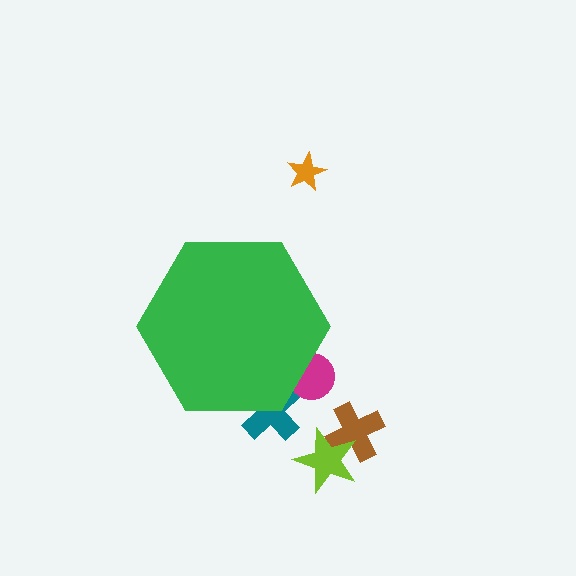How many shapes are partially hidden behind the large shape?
2 shapes are partially hidden.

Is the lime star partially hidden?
No, the lime star is fully visible.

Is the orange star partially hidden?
No, the orange star is fully visible.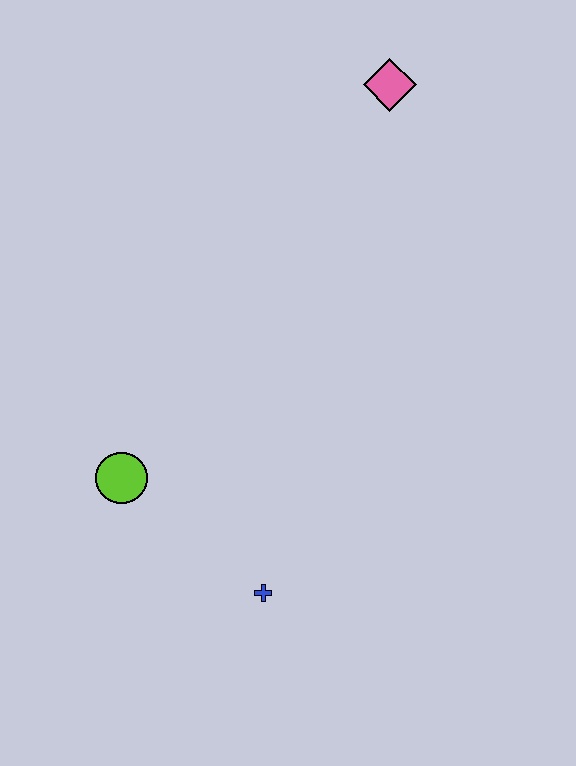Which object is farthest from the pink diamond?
The blue cross is farthest from the pink diamond.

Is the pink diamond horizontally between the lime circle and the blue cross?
No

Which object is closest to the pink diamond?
The lime circle is closest to the pink diamond.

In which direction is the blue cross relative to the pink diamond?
The blue cross is below the pink diamond.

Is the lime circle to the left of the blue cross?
Yes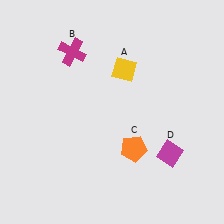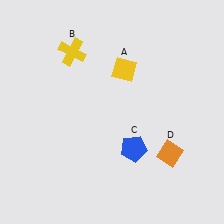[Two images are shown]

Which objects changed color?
B changed from magenta to yellow. C changed from orange to blue. D changed from magenta to orange.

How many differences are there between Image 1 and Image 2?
There are 3 differences between the two images.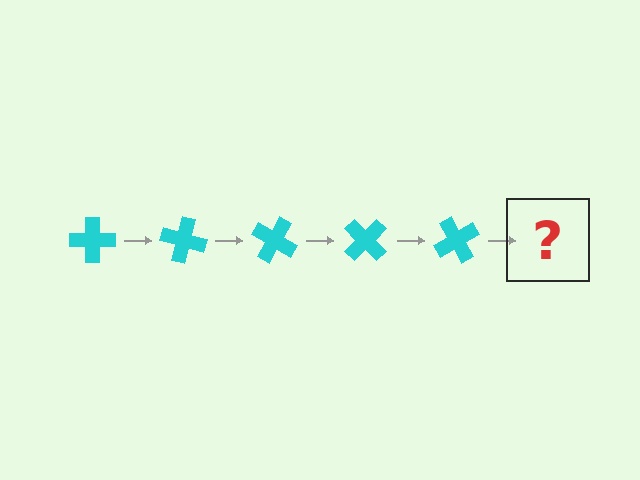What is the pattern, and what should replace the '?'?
The pattern is that the cross rotates 15 degrees each step. The '?' should be a cyan cross rotated 75 degrees.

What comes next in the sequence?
The next element should be a cyan cross rotated 75 degrees.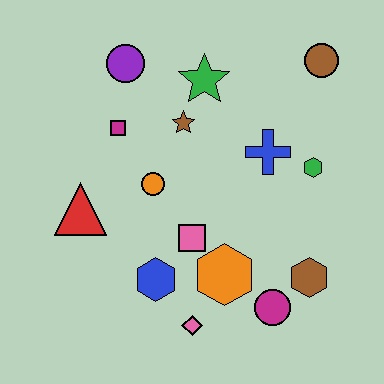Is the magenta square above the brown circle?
No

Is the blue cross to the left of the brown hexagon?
Yes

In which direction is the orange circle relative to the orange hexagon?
The orange circle is above the orange hexagon.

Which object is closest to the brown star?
The green star is closest to the brown star.